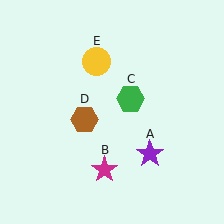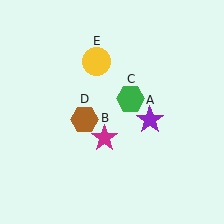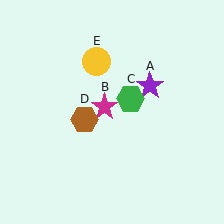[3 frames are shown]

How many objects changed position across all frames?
2 objects changed position: purple star (object A), magenta star (object B).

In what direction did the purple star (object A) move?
The purple star (object A) moved up.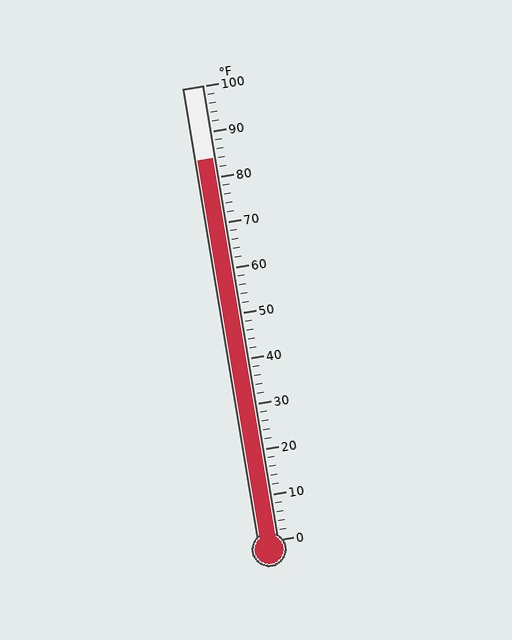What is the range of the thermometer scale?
The thermometer scale ranges from 0°F to 100°F.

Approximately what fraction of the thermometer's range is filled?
The thermometer is filled to approximately 85% of its range.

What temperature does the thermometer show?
The thermometer shows approximately 84°F.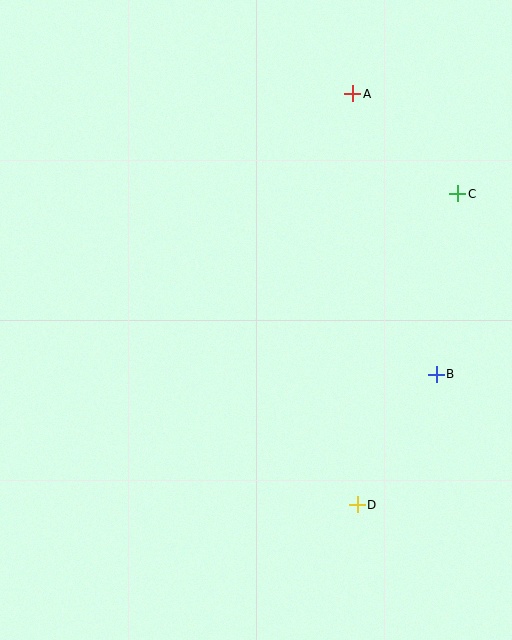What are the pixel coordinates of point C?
Point C is at (458, 194).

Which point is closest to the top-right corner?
Point A is closest to the top-right corner.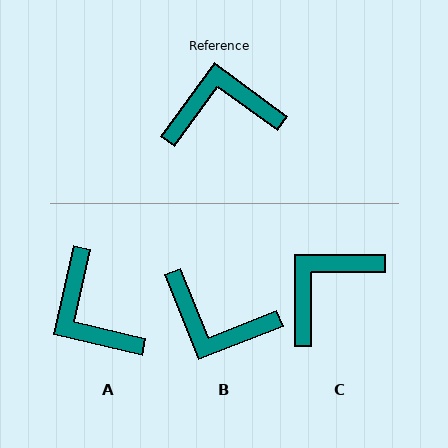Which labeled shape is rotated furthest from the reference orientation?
B, about 148 degrees away.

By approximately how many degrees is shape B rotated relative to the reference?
Approximately 148 degrees counter-clockwise.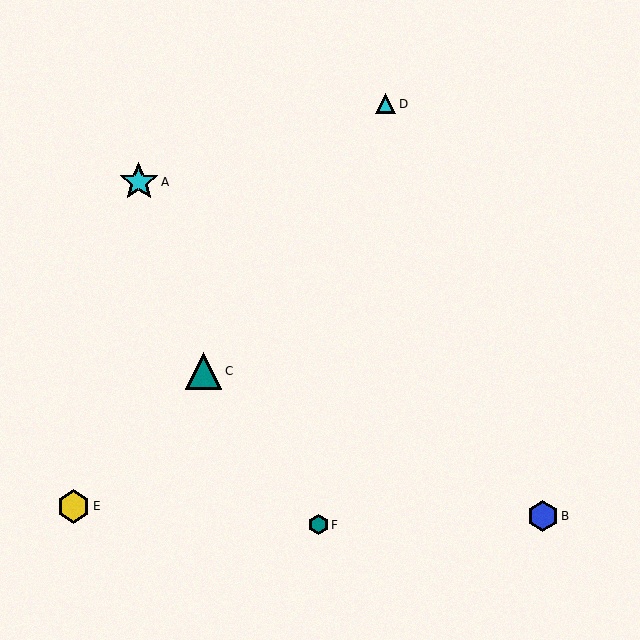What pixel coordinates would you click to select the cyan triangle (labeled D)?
Click at (386, 104) to select the cyan triangle D.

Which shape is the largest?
The cyan star (labeled A) is the largest.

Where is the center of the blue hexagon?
The center of the blue hexagon is at (543, 516).